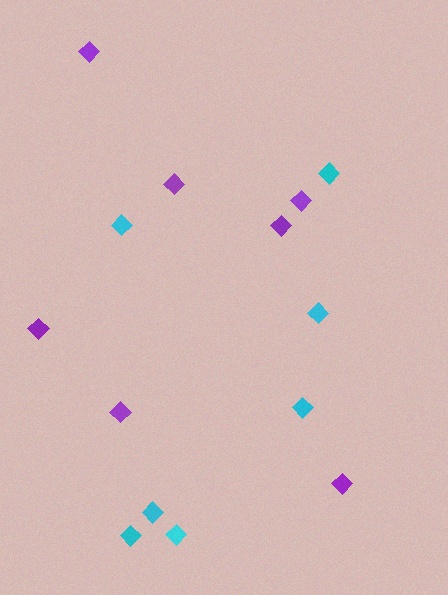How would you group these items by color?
There are 2 groups: one group of cyan diamonds (7) and one group of purple diamonds (7).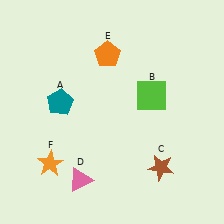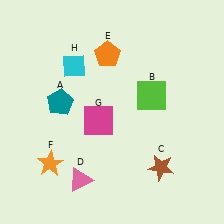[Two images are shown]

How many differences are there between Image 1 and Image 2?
There are 2 differences between the two images.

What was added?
A magenta square (G), a cyan diamond (H) were added in Image 2.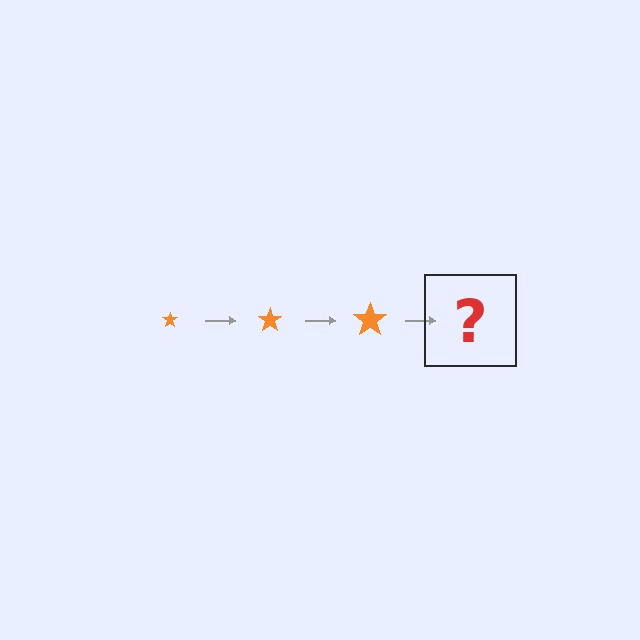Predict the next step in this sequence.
The next step is an orange star, larger than the previous one.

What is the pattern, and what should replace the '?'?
The pattern is that the star gets progressively larger each step. The '?' should be an orange star, larger than the previous one.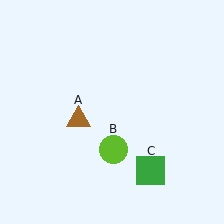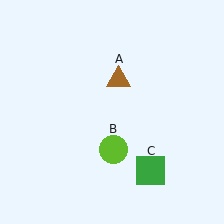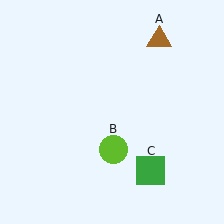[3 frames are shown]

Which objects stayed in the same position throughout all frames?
Lime circle (object B) and green square (object C) remained stationary.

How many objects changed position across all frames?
1 object changed position: brown triangle (object A).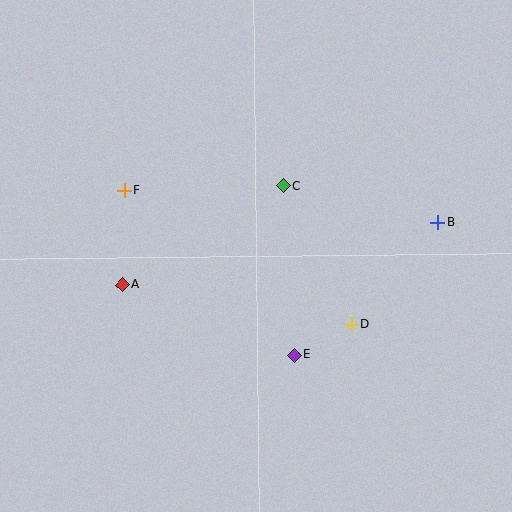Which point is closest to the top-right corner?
Point B is closest to the top-right corner.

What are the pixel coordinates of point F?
Point F is at (124, 190).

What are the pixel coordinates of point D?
Point D is at (351, 324).